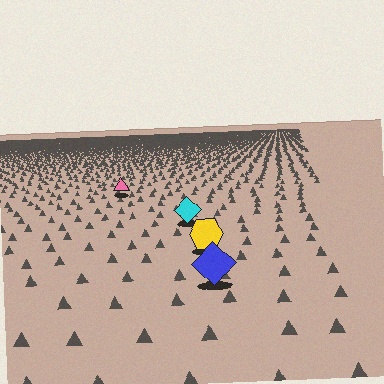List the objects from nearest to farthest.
From nearest to farthest: the blue diamond, the yellow hexagon, the cyan diamond, the pink triangle.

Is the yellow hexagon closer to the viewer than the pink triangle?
Yes. The yellow hexagon is closer — you can tell from the texture gradient: the ground texture is coarser near it.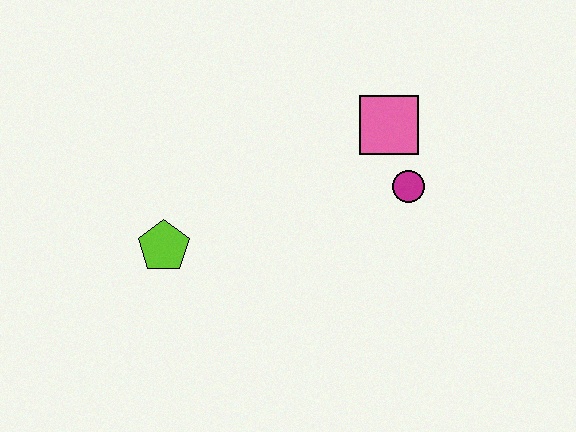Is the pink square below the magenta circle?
No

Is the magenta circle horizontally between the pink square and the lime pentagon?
No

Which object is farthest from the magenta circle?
The lime pentagon is farthest from the magenta circle.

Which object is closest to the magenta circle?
The pink square is closest to the magenta circle.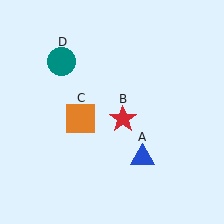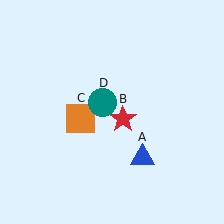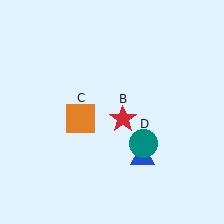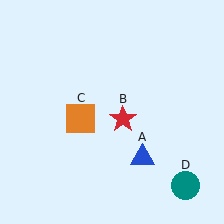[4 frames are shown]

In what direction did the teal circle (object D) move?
The teal circle (object D) moved down and to the right.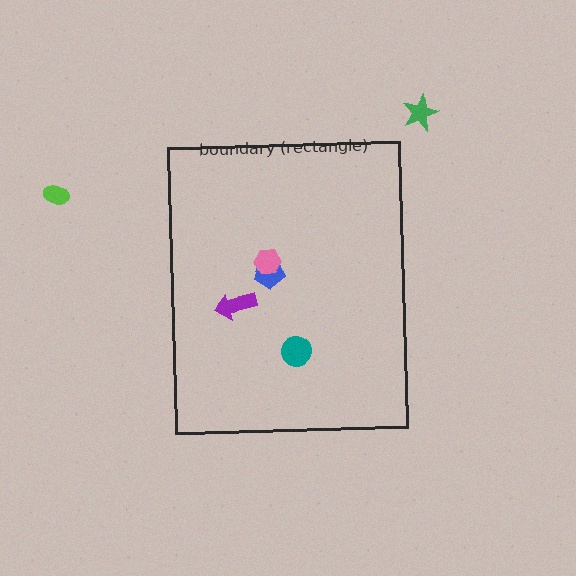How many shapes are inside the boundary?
4 inside, 2 outside.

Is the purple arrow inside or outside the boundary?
Inside.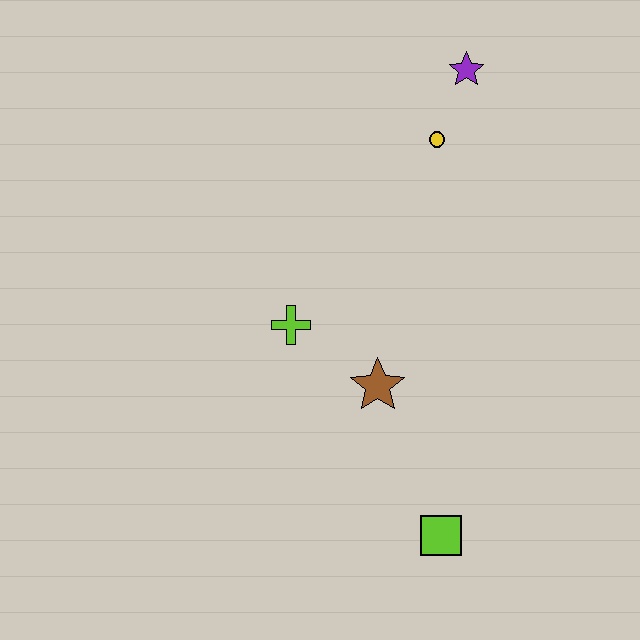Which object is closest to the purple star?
The yellow circle is closest to the purple star.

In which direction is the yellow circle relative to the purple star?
The yellow circle is below the purple star.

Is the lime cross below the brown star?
No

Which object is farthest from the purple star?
The lime square is farthest from the purple star.